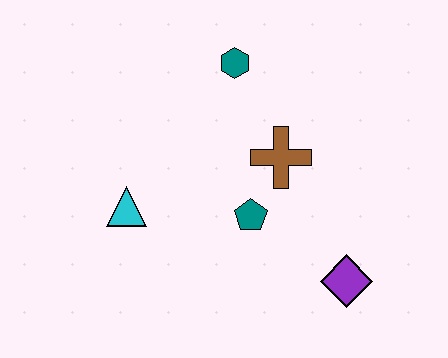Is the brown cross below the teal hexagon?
Yes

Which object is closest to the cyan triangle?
The teal pentagon is closest to the cyan triangle.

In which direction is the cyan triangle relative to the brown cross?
The cyan triangle is to the left of the brown cross.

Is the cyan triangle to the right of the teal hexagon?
No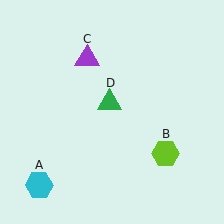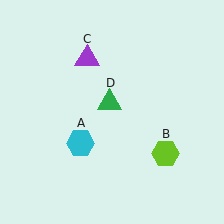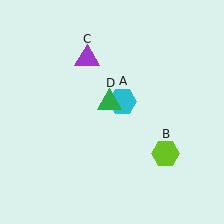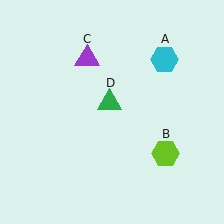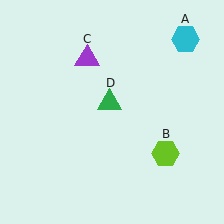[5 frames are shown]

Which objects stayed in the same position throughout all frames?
Lime hexagon (object B) and purple triangle (object C) and green triangle (object D) remained stationary.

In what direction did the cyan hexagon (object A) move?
The cyan hexagon (object A) moved up and to the right.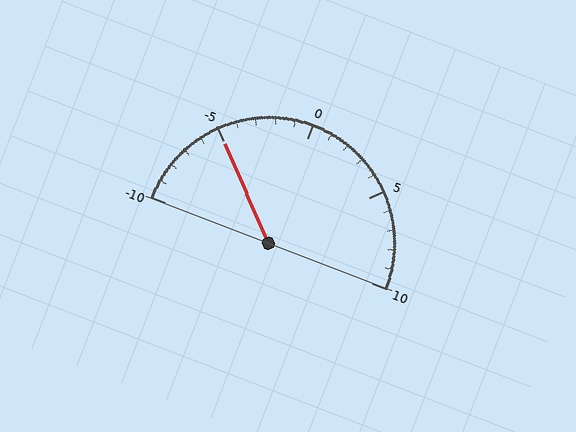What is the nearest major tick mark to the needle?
The nearest major tick mark is -5.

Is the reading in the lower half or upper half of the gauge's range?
The reading is in the lower half of the range (-10 to 10).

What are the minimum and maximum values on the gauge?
The gauge ranges from -10 to 10.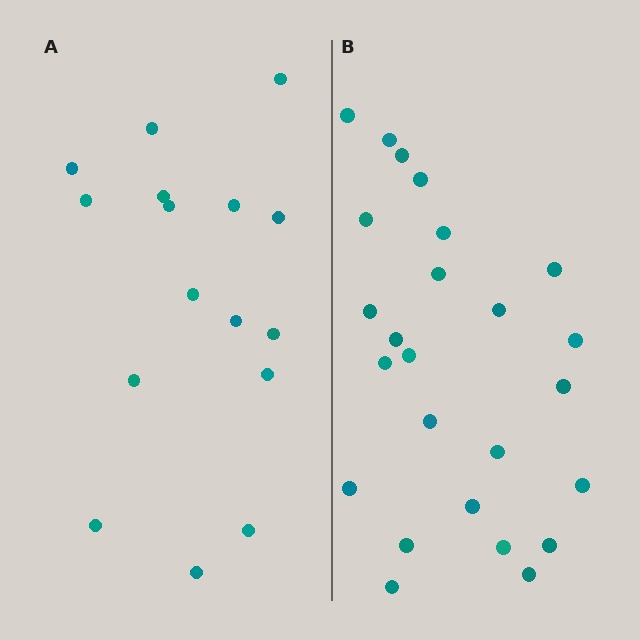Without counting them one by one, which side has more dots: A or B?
Region B (the right region) has more dots.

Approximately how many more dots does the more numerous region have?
Region B has roughly 8 or so more dots than region A.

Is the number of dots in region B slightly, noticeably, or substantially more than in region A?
Region B has substantially more. The ratio is roughly 1.6 to 1.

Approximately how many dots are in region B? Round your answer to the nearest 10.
About 20 dots. (The exact count is 25, which rounds to 20.)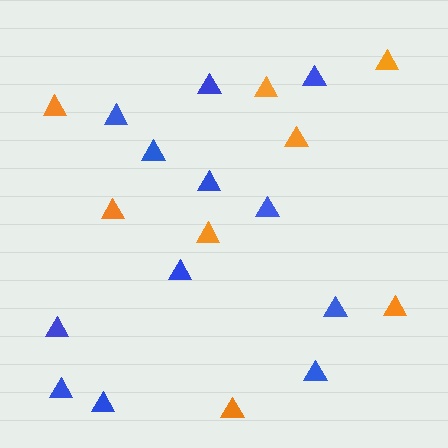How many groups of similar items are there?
There are 2 groups: one group of orange triangles (8) and one group of blue triangles (12).